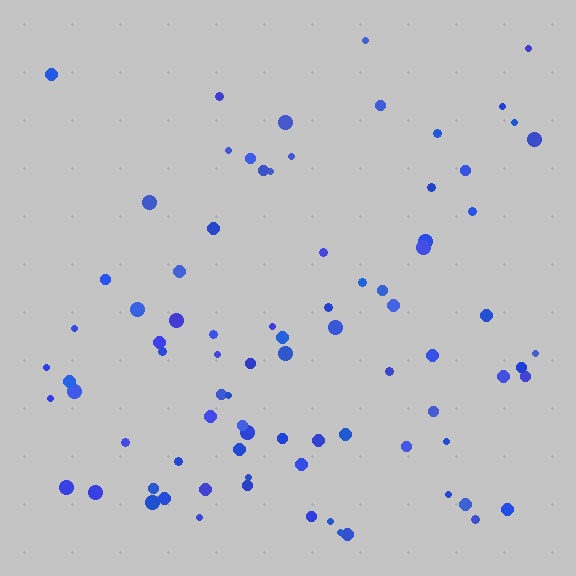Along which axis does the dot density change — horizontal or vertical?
Vertical.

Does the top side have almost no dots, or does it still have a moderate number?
Still a moderate number, just noticeably fewer than the bottom.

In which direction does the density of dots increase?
From top to bottom, with the bottom side densest.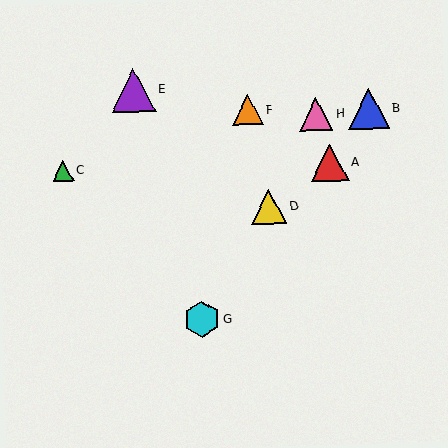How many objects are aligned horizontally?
2 objects (A, C) are aligned horizontally.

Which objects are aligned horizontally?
Objects A, C are aligned horizontally.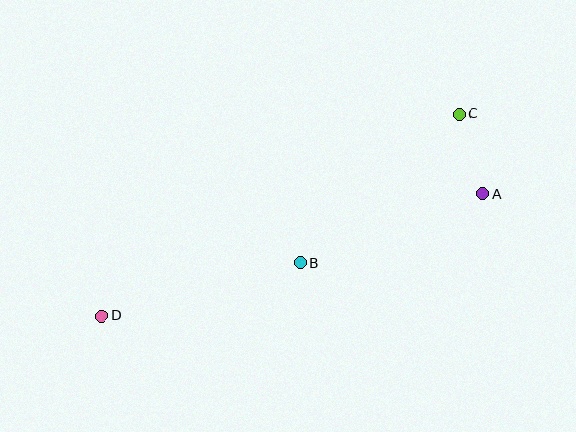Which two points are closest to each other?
Points A and C are closest to each other.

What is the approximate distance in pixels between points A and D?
The distance between A and D is approximately 399 pixels.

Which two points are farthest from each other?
Points C and D are farthest from each other.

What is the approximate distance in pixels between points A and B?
The distance between A and B is approximately 195 pixels.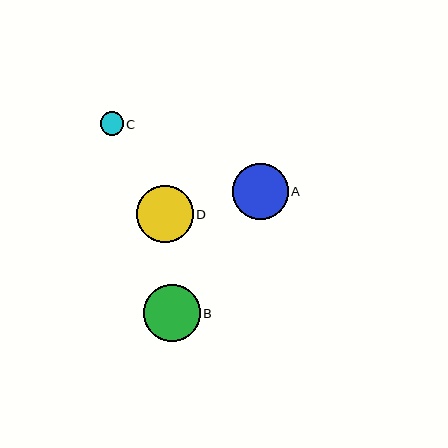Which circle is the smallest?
Circle C is the smallest with a size of approximately 23 pixels.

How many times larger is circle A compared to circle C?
Circle A is approximately 2.4 times the size of circle C.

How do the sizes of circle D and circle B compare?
Circle D and circle B are approximately the same size.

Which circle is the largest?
Circle D is the largest with a size of approximately 57 pixels.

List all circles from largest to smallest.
From largest to smallest: D, B, A, C.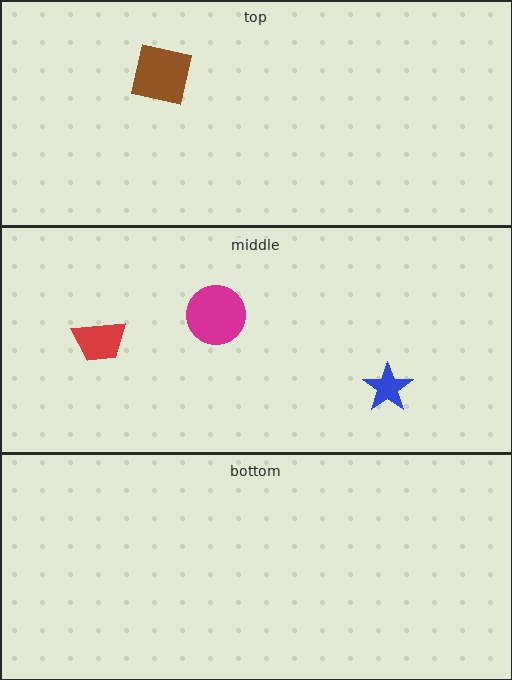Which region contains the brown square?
The top region.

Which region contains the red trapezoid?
The middle region.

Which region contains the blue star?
The middle region.